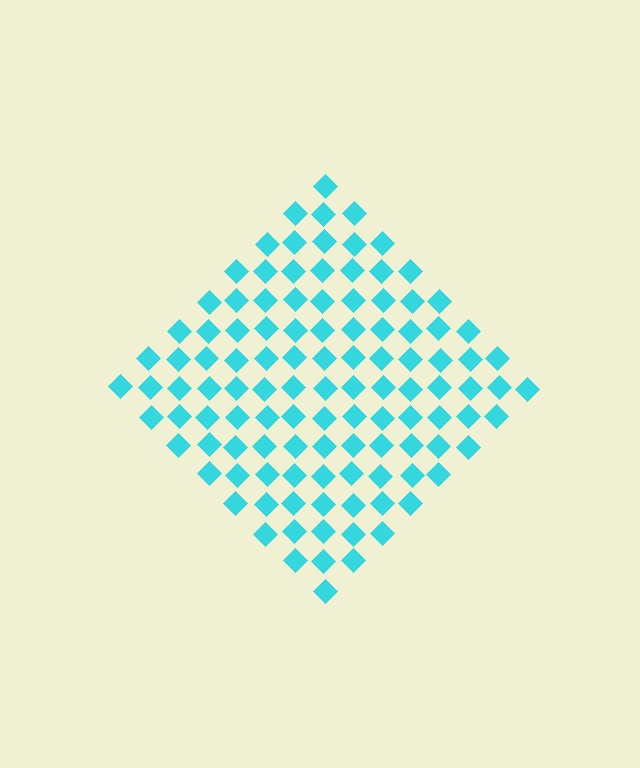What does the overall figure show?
The overall figure shows a diamond.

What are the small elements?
The small elements are diamonds.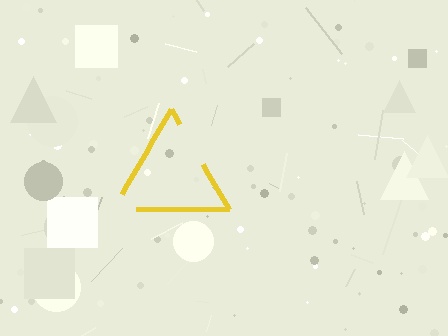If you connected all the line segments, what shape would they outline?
They would outline a triangle.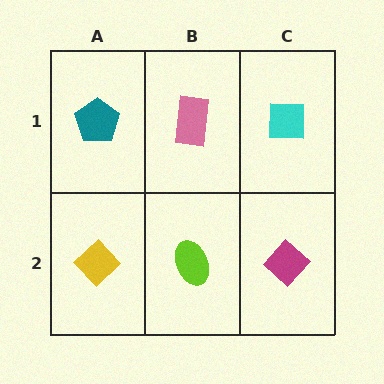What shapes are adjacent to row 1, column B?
A lime ellipse (row 2, column B), a teal pentagon (row 1, column A), a cyan square (row 1, column C).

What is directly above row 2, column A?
A teal pentagon.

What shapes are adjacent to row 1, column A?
A yellow diamond (row 2, column A), a pink rectangle (row 1, column B).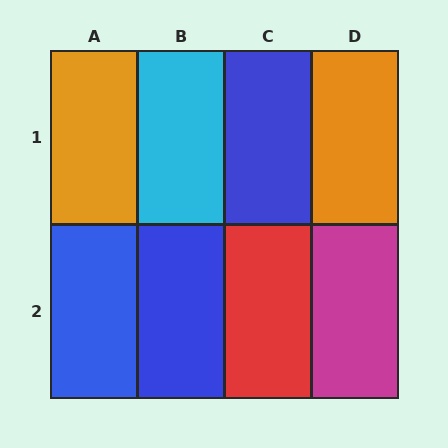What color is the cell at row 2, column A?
Blue.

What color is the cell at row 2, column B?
Blue.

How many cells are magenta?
1 cell is magenta.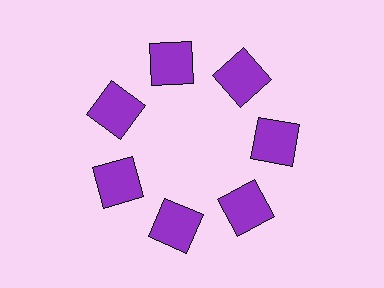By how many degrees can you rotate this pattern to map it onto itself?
The pattern maps onto itself every 51 degrees of rotation.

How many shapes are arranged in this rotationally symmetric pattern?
There are 7 shapes, arranged in 7 groups of 1.